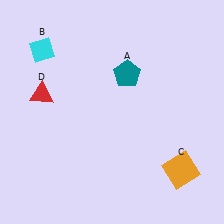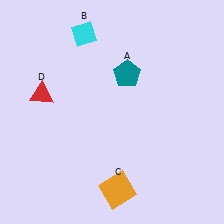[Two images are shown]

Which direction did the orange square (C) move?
The orange square (C) moved left.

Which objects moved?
The objects that moved are: the cyan diamond (B), the orange square (C).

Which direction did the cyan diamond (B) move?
The cyan diamond (B) moved right.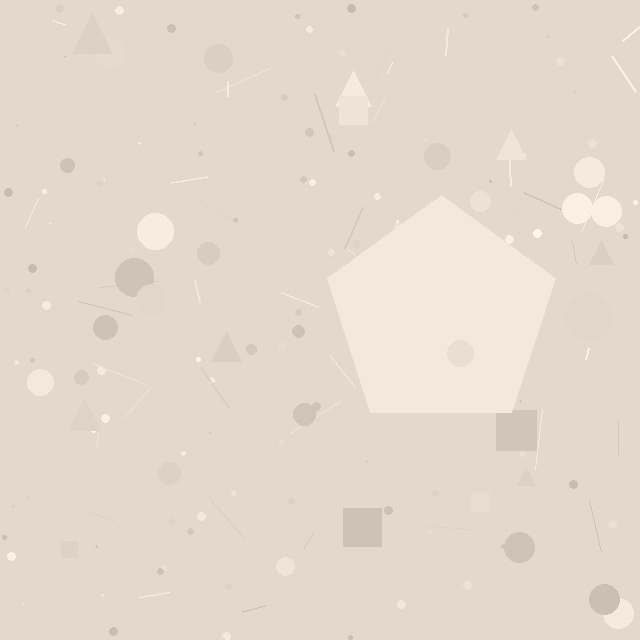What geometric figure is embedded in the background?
A pentagon is embedded in the background.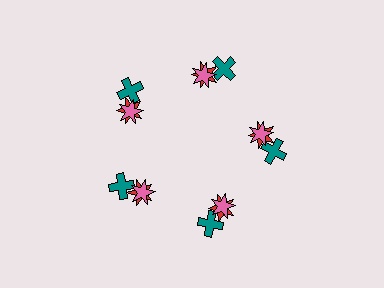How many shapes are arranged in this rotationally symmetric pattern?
There are 15 shapes, arranged in 5 groups of 3.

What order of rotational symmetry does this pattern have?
This pattern has 5-fold rotational symmetry.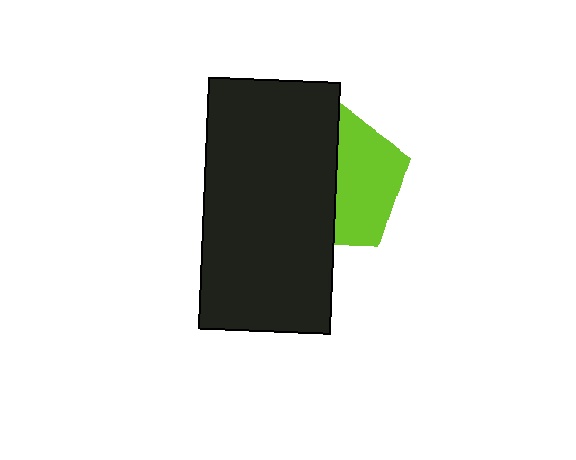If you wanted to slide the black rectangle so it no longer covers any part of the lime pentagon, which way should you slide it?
Slide it left — that is the most direct way to separate the two shapes.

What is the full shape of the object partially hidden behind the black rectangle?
The partially hidden object is a lime pentagon.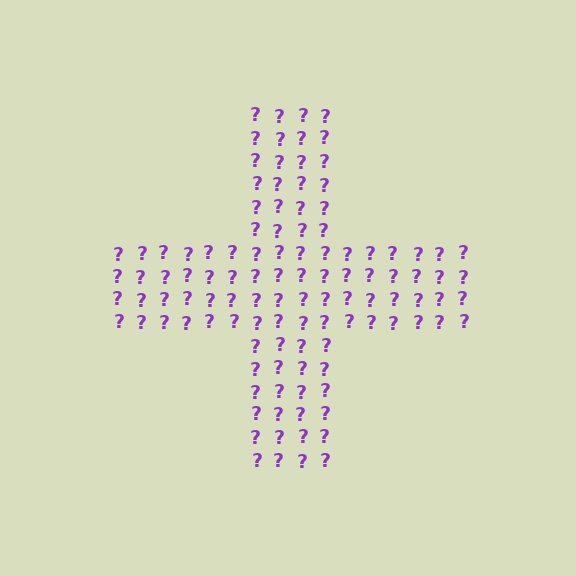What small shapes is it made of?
It is made of small question marks.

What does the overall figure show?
The overall figure shows a cross.